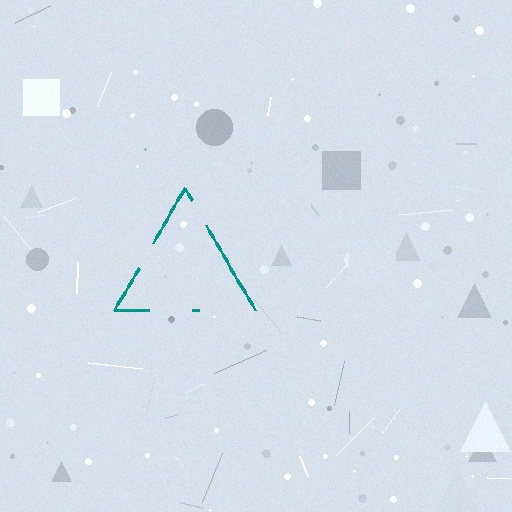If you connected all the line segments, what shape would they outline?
They would outline a triangle.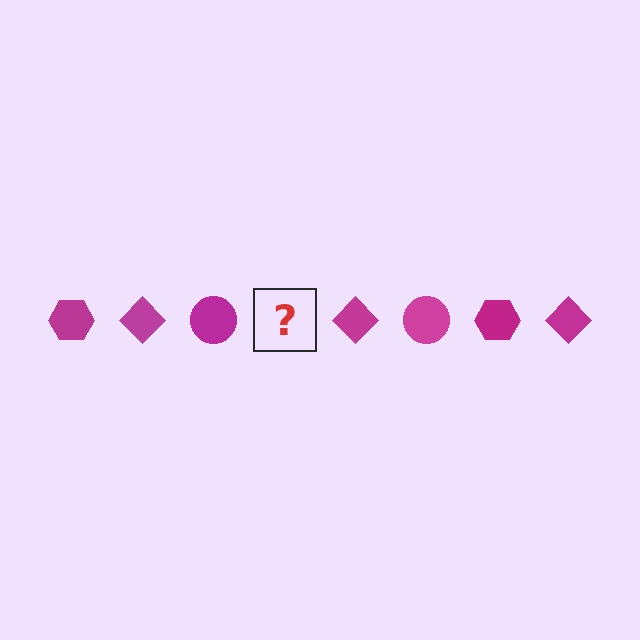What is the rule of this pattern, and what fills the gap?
The rule is that the pattern cycles through hexagon, diamond, circle shapes in magenta. The gap should be filled with a magenta hexagon.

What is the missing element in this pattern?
The missing element is a magenta hexagon.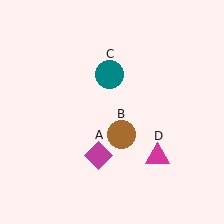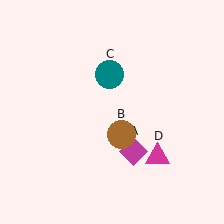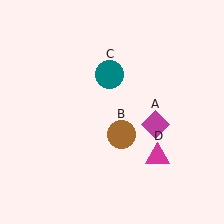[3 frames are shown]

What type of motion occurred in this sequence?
The magenta diamond (object A) rotated counterclockwise around the center of the scene.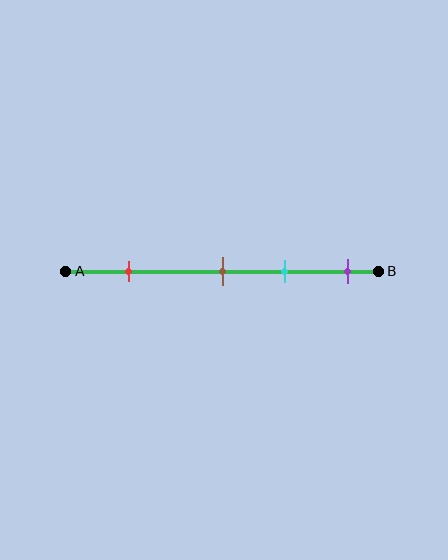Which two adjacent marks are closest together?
The brown and cyan marks are the closest adjacent pair.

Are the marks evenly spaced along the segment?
No, the marks are not evenly spaced.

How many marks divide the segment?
There are 4 marks dividing the segment.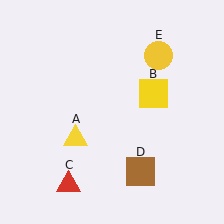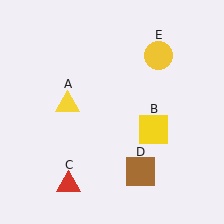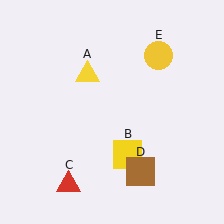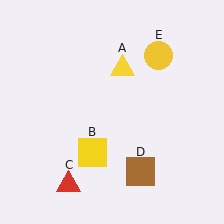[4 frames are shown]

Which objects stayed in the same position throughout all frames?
Red triangle (object C) and brown square (object D) and yellow circle (object E) remained stationary.